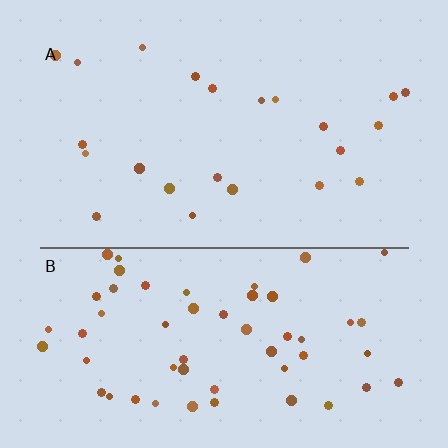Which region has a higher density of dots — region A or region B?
B (the bottom).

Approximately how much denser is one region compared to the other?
Approximately 2.5× — region B over region A.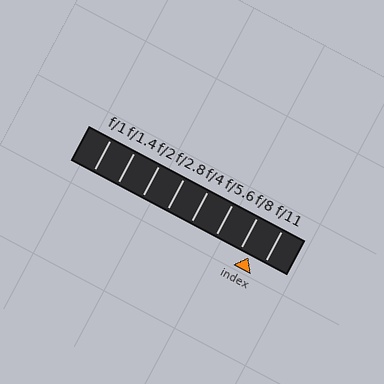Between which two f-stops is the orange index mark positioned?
The index mark is between f/8 and f/11.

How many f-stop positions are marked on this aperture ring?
There are 8 f-stop positions marked.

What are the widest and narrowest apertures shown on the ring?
The widest aperture shown is f/1 and the narrowest is f/11.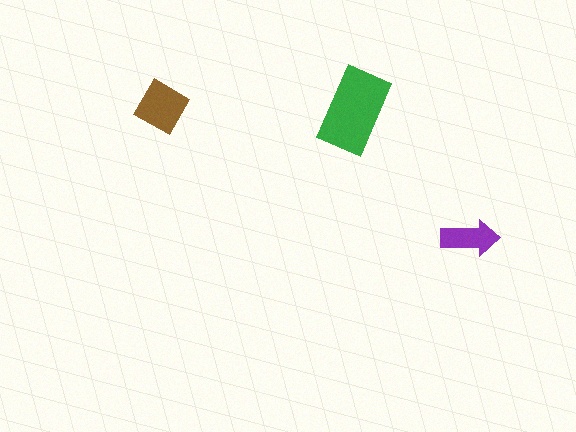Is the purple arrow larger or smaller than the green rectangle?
Smaller.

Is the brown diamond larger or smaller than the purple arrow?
Larger.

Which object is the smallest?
The purple arrow.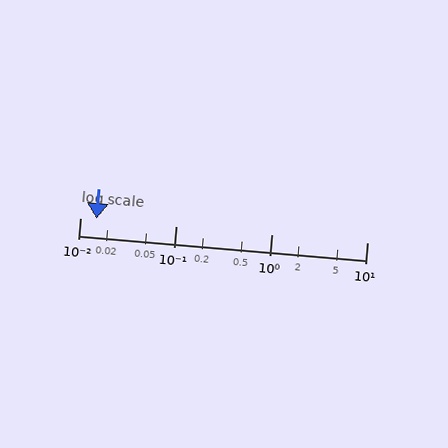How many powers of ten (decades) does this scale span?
The scale spans 3 decades, from 0.01 to 10.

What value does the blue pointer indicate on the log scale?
The pointer indicates approximately 0.015.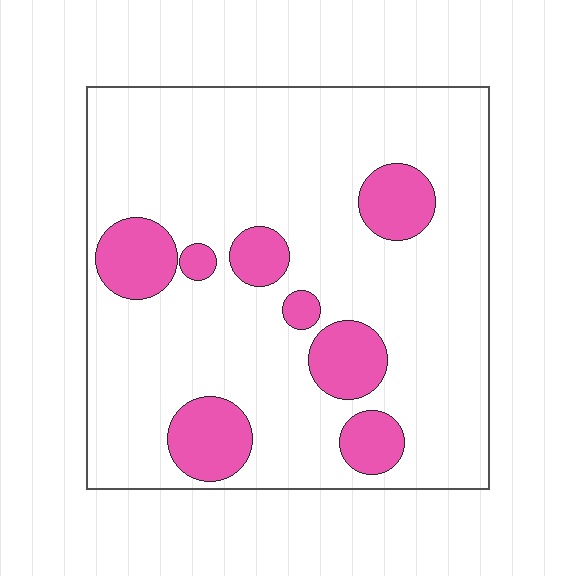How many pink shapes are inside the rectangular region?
8.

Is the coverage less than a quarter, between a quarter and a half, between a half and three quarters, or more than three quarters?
Less than a quarter.